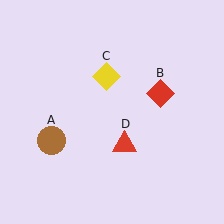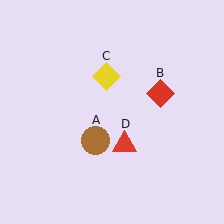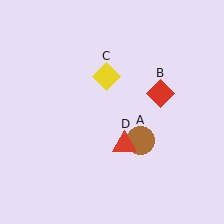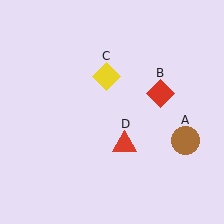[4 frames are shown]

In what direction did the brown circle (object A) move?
The brown circle (object A) moved right.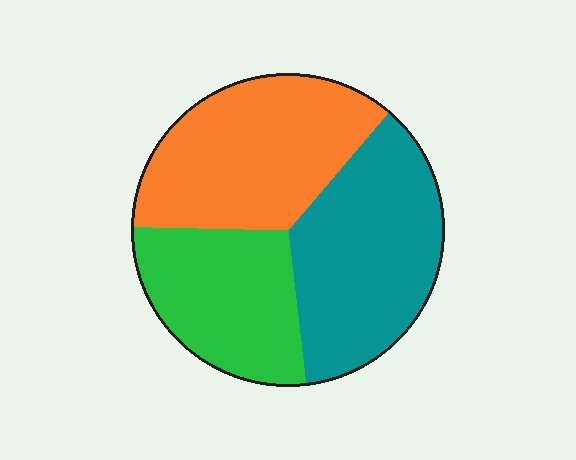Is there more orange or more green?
Orange.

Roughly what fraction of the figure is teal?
Teal covers around 35% of the figure.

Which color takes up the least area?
Green, at roughly 25%.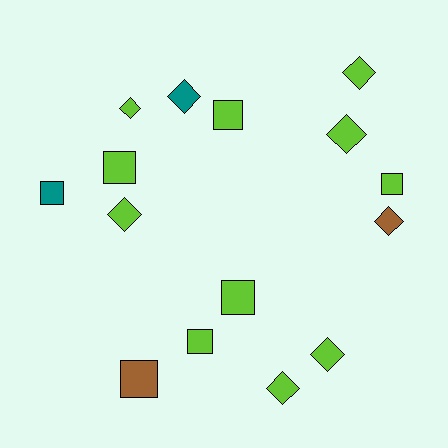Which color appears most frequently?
Lime, with 11 objects.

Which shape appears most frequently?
Diamond, with 8 objects.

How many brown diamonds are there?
There is 1 brown diamond.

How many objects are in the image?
There are 15 objects.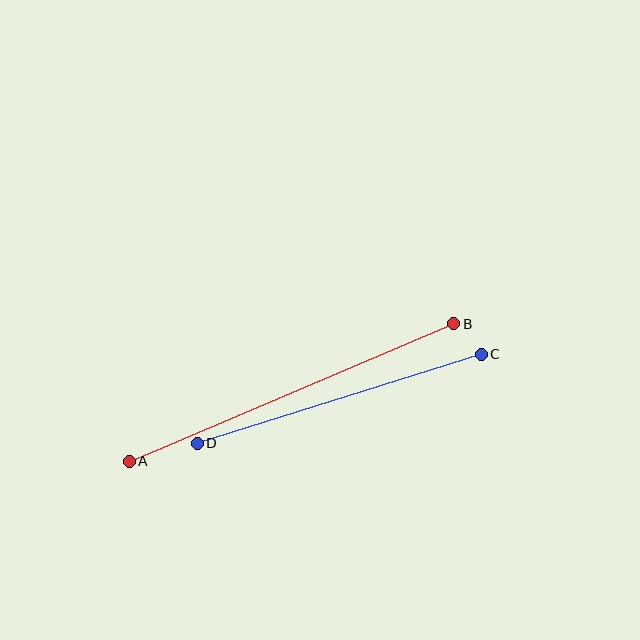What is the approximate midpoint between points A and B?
The midpoint is at approximately (292, 392) pixels.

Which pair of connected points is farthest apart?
Points A and B are farthest apart.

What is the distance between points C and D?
The distance is approximately 298 pixels.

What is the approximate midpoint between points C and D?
The midpoint is at approximately (339, 399) pixels.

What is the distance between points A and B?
The distance is approximately 352 pixels.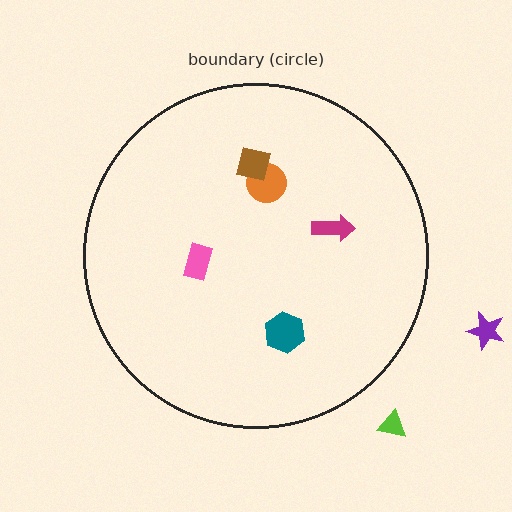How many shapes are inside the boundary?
5 inside, 2 outside.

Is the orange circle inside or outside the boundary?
Inside.